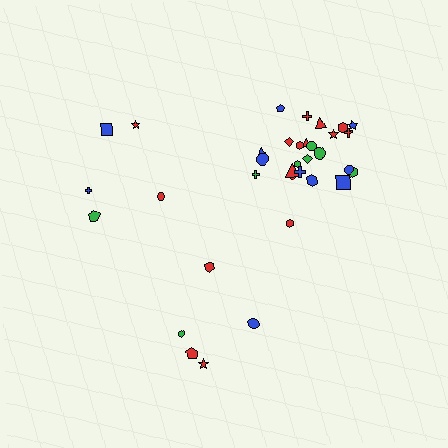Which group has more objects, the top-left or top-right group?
The top-right group.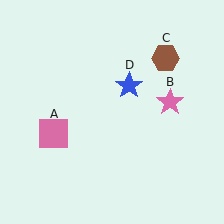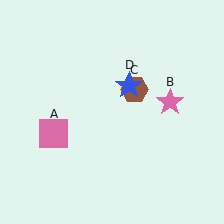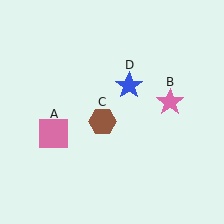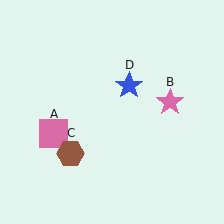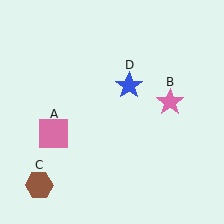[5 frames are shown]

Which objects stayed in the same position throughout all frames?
Pink square (object A) and pink star (object B) and blue star (object D) remained stationary.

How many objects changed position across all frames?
1 object changed position: brown hexagon (object C).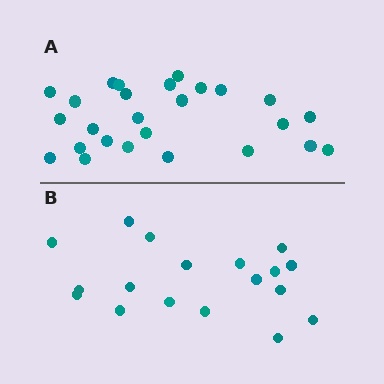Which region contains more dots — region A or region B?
Region A (the top region) has more dots.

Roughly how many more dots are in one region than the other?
Region A has roughly 8 or so more dots than region B.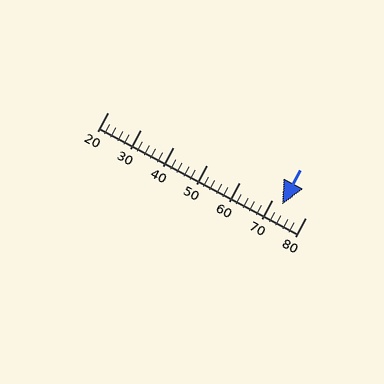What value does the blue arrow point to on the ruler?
The blue arrow points to approximately 73.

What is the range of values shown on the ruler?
The ruler shows values from 20 to 80.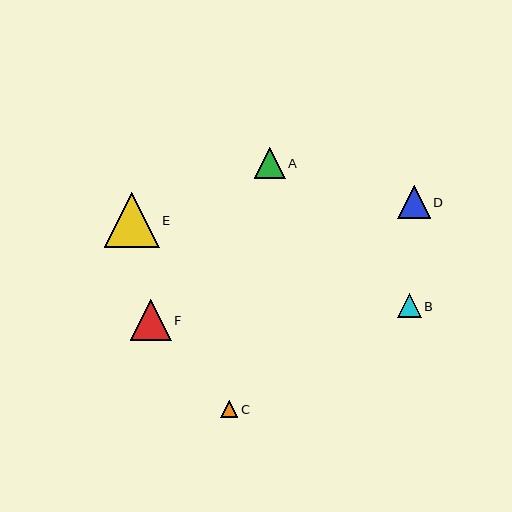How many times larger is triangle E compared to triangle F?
Triangle E is approximately 1.3 times the size of triangle F.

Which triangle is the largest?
Triangle E is the largest with a size of approximately 55 pixels.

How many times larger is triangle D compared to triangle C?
Triangle D is approximately 1.9 times the size of triangle C.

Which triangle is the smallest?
Triangle C is the smallest with a size of approximately 17 pixels.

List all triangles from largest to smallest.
From largest to smallest: E, F, D, A, B, C.